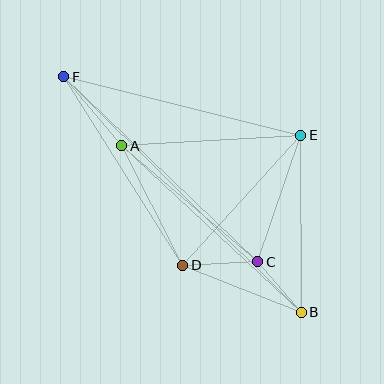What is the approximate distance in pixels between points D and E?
The distance between D and E is approximately 175 pixels.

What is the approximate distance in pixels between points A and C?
The distance between A and C is approximately 179 pixels.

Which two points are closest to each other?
Points B and C are closest to each other.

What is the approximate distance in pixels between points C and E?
The distance between C and E is approximately 134 pixels.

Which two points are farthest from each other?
Points B and F are farthest from each other.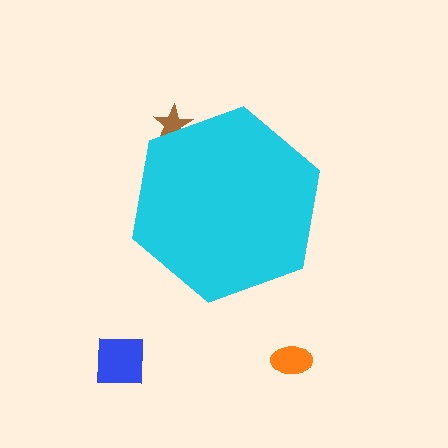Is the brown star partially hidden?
Yes, the brown star is partially hidden behind the cyan hexagon.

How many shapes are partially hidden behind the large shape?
1 shape is partially hidden.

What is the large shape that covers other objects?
A cyan hexagon.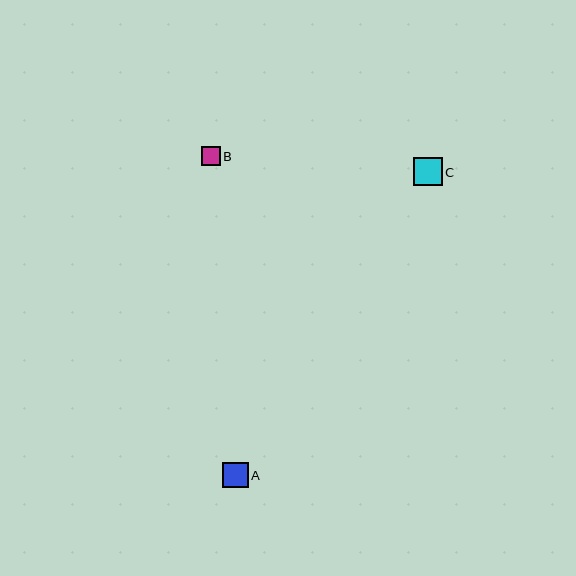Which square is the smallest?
Square B is the smallest with a size of approximately 19 pixels.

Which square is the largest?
Square C is the largest with a size of approximately 28 pixels.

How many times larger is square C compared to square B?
Square C is approximately 1.5 times the size of square B.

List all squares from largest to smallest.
From largest to smallest: C, A, B.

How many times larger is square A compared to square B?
Square A is approximately 1.3 times the size of square B.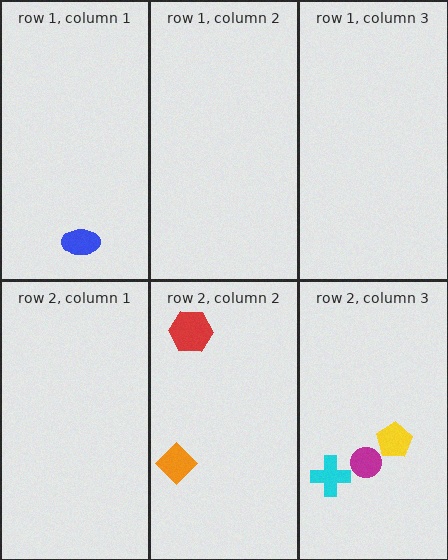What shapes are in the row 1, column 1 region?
The blue ellipse.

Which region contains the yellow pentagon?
The row 2, column 3 region.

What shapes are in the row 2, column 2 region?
The orange diamond, the red hexagon.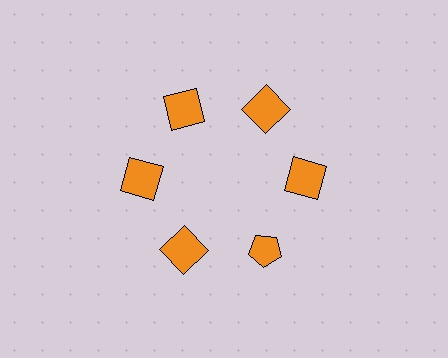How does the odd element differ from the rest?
It has a different shape: pentagon instead of square.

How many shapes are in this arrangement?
There are 6 shapes arranged in a ring pattern.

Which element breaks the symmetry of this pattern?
The orange pentagon at roughly the 5 o'clock position breaks the symmetry. All other shapes are orange squares.